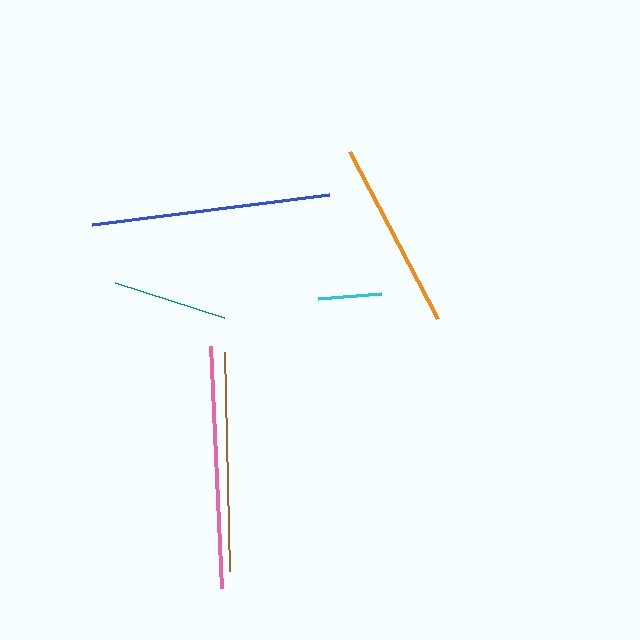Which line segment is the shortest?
The cyan line is the shortest at approximately 63 pixels.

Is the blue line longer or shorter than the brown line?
The blue line is longer than the brown line.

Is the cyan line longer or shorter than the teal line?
The teal line is longer than the cyan line.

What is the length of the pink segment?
The pink segment is approximately 242 pixels long.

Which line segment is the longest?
The pink line is the longest at approximately 242 pixels.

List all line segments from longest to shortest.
From longest to shortest: pink, blue, brown, orange, teal, cyan.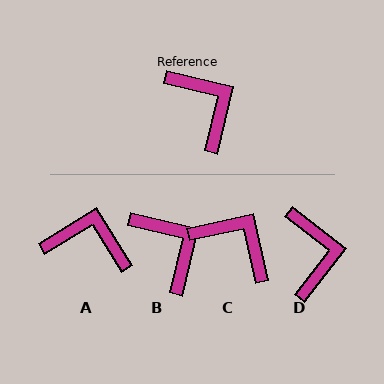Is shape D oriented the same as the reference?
No, it is off by about 24 degrees.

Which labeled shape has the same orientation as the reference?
B.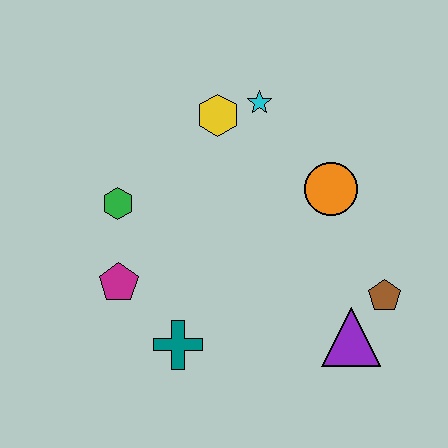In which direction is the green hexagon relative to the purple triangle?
The green hexagon is to the left of the purple triangle.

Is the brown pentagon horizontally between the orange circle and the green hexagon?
No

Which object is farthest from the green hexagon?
The brown pentagon is farthest from the green hexagon.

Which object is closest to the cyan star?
The yellow hexagon is closest to the cyan star.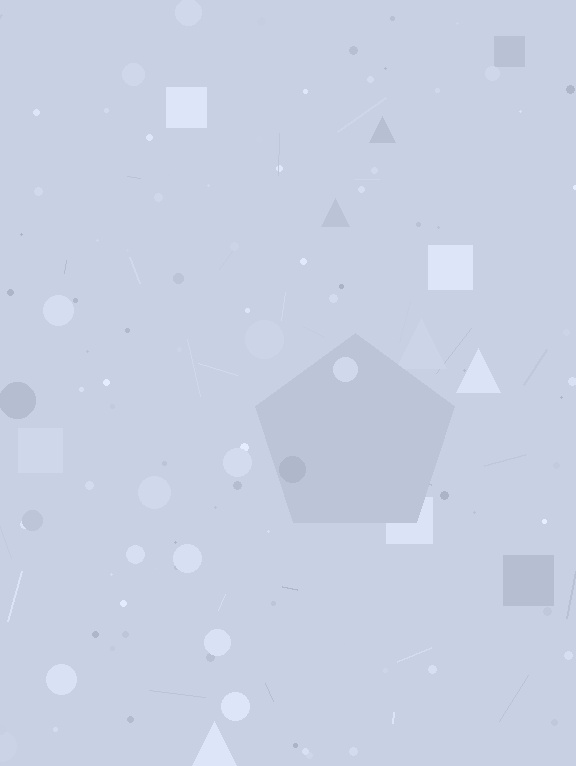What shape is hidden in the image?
A pentagon is hidden in the image.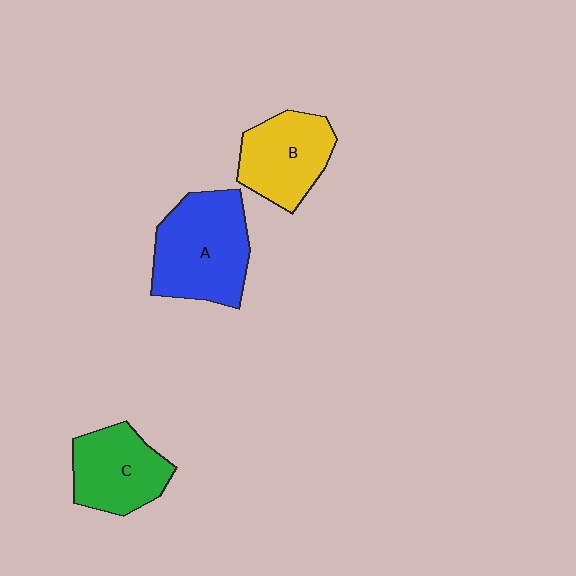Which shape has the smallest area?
Shape C (green).